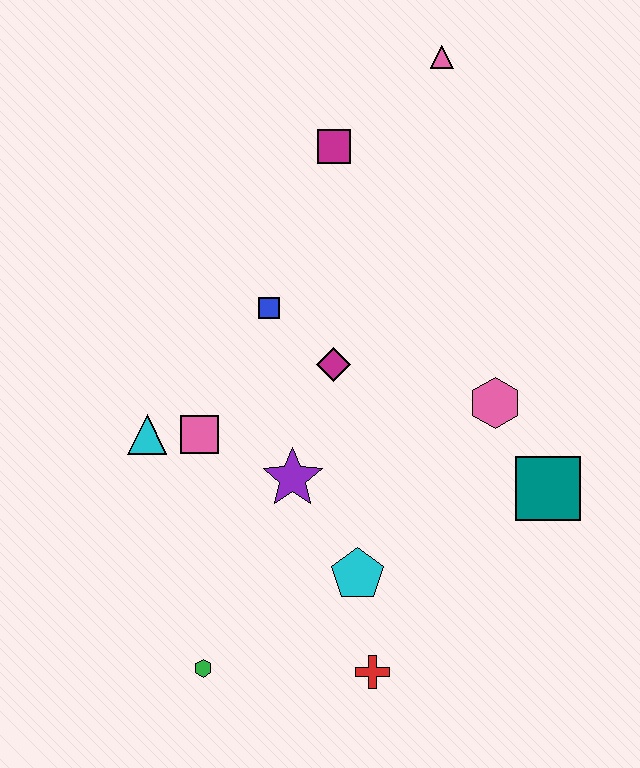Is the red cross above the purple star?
No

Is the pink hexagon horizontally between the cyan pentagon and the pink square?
No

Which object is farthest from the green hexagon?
The pink triangle is farthest from the green hexagon.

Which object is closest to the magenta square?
The pink triangle is closest to the magenta square.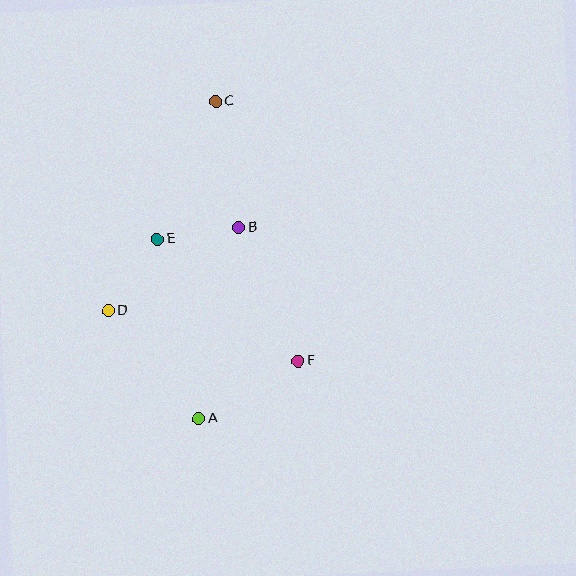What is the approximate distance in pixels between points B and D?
The distance between B and D is approximately 155 pixels.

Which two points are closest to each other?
Points B and E are closest to each other.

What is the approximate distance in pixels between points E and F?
The distance between E and F is approximately 186 pixels.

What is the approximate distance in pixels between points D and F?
The distance between D and F is approximately 197 pixels.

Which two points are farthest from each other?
Points A and C are farthest from each other.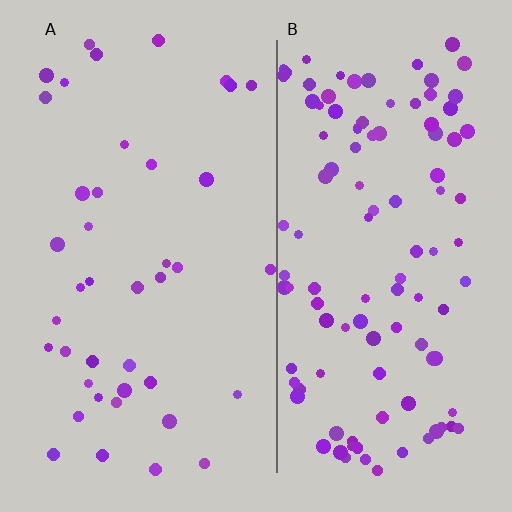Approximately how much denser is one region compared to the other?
Approximately 2.8× — region B over region A.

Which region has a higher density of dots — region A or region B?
B (the right).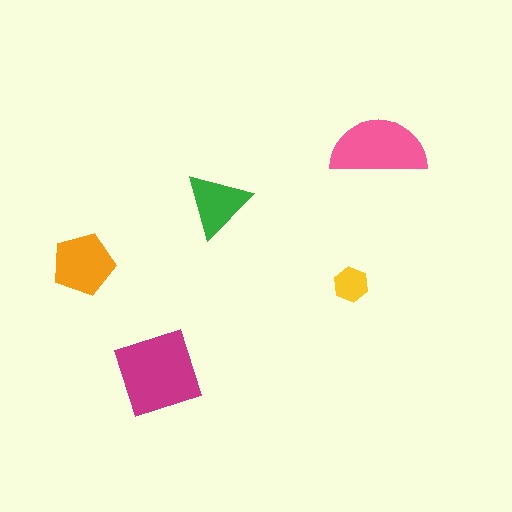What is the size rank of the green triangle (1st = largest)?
4th.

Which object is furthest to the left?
The orange pentagon is leftmost.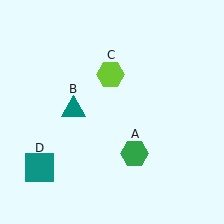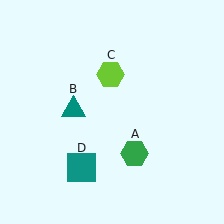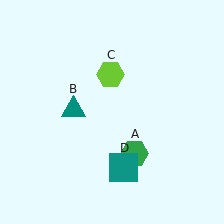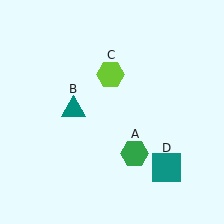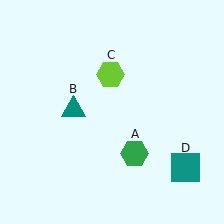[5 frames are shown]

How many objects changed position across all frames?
1 object changed position: teal square (object D).